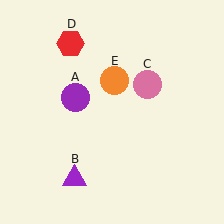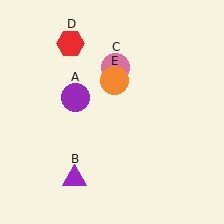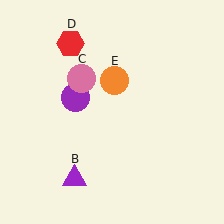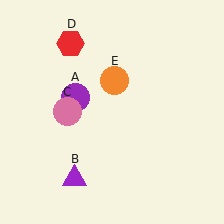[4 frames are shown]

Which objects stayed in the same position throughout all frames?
Purple circle (object A) and purple triangle (object B) and red hexagon (object D) and orange circle (object E) remained stationary.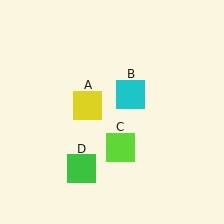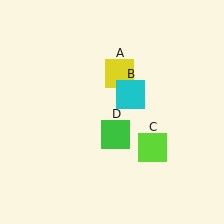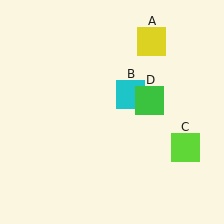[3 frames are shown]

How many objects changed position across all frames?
3 objects changed position: yellow square (object A), lime square (object C), green square (object D).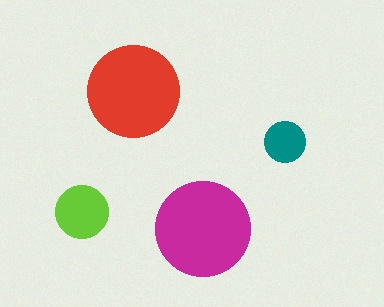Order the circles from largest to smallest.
the magenta one, the red one, the lime one, the teal one.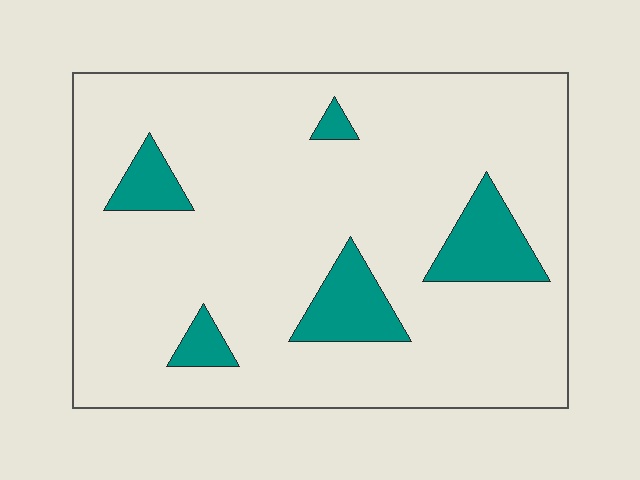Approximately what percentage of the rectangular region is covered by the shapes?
Approximately 15%.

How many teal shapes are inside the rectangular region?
5.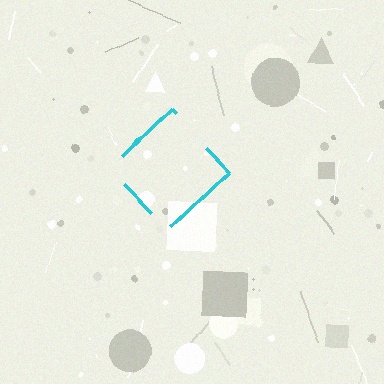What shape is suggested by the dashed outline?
The dashed outline suggests a diamond.